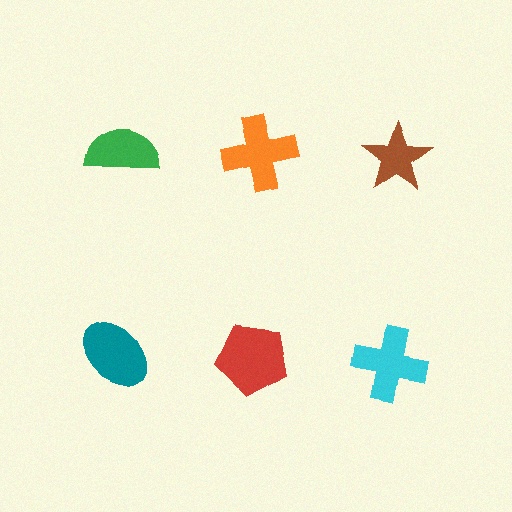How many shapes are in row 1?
3 shapes.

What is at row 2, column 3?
A cyan cross.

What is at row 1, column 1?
A green semicircle.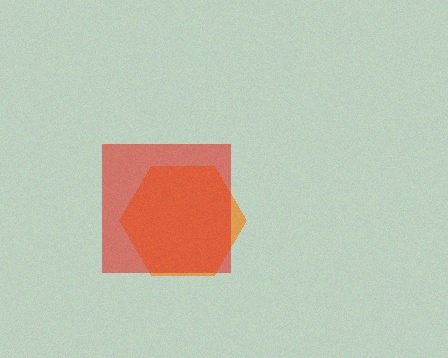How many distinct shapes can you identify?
There are 2 distinct shapes: an orange hexagon, a red square.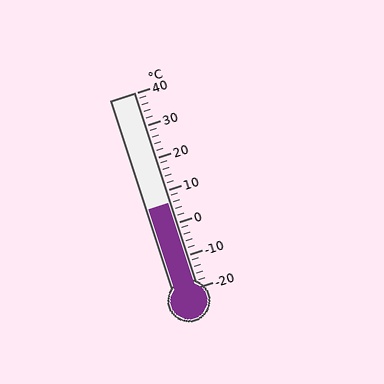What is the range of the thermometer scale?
The thermometer scale ranges from -20°C to 40°C.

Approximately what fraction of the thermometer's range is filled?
The thermometer is filled to approximately 45% of its range.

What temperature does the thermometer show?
The thermometer shows approximately 6°C.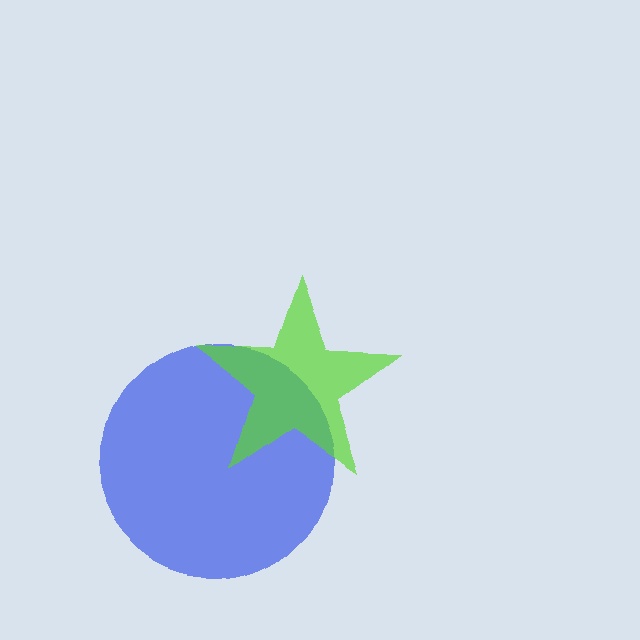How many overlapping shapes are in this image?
There are 2 overlapping shapes in the image.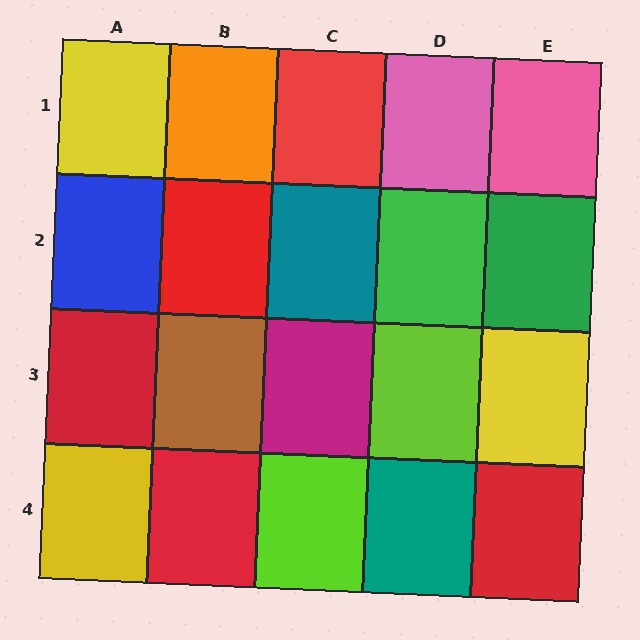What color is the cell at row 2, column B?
Red.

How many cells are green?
2 cells are green.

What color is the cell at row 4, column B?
Red.